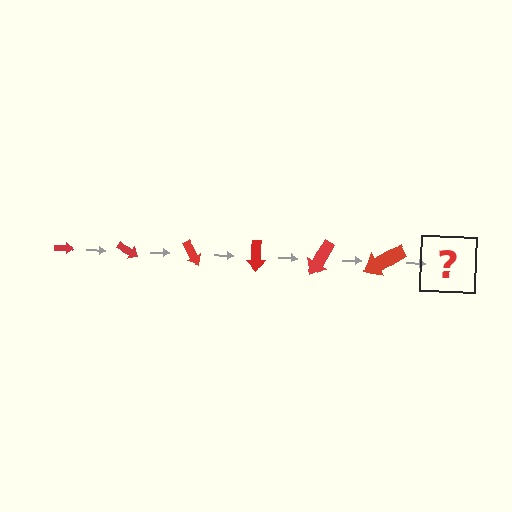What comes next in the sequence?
The next element should be an arrow, larger than the previous one and rotated 180 degrees from the start.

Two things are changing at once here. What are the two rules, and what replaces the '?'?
The two rules are that the arrow grows larger each step and it rotates 30 degrees each step. The '?' should be an arrow, larger than the previous one and rotated 180 degrees from the start.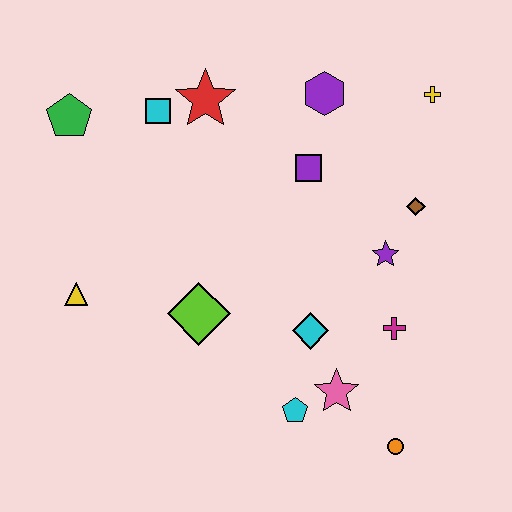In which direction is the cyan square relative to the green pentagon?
The cyan square is to the right of the green pentagon.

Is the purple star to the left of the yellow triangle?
No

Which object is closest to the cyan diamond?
The pink star is closest to the cyan diamond.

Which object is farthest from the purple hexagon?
The orange circle is farthest from the purple hexagon.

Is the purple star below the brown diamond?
Yes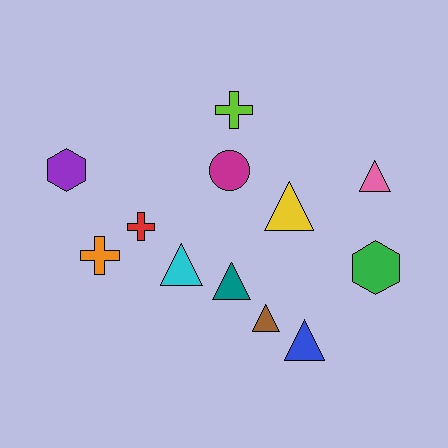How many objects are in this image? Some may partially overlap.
There are 12 objects.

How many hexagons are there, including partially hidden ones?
There are 2 hexagons.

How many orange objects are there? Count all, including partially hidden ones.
There is 1 orange object.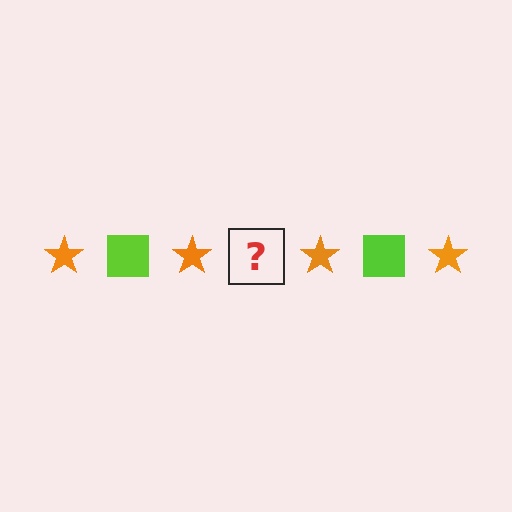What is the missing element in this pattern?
The missing element is a lime square.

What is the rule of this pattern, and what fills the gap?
The rule is that the pattern alternates between orange star and lime square. The gap should be filled with a lime square.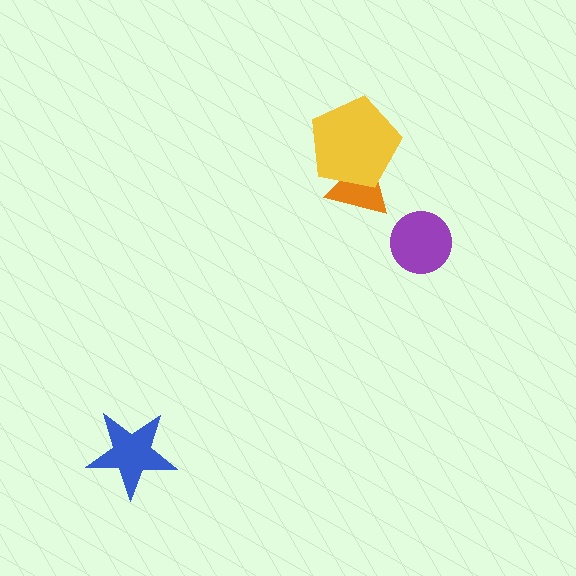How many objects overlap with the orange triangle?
1 object overlaps with the orange triangle.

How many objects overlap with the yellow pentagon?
1 object overlaps with the yellow pentagon.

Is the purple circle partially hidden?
No, no other shape covers it.